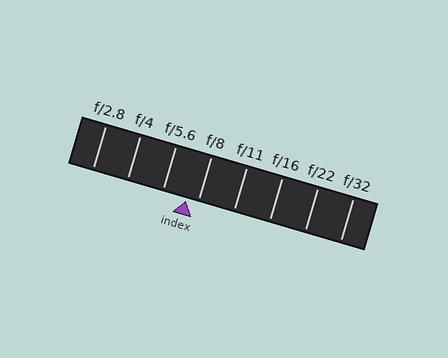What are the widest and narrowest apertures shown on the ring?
The widest aperture shown is f/2.8 and the narrowest is f/32.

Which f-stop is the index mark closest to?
The index mark is closest to f/8.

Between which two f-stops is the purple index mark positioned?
The index mark is between f/5.6 and f/8.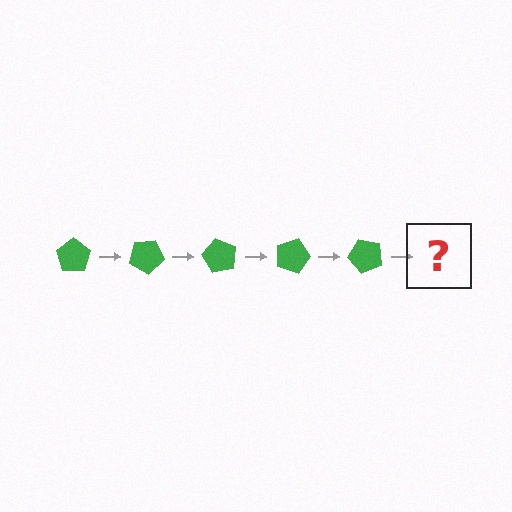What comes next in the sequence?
The next element should be a green pentagon rotated 150 degrees.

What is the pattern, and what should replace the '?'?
The pattern is that the pentagon rotates 30 degrees each step. The '?' should be a green pentagon rotated 150 degrees.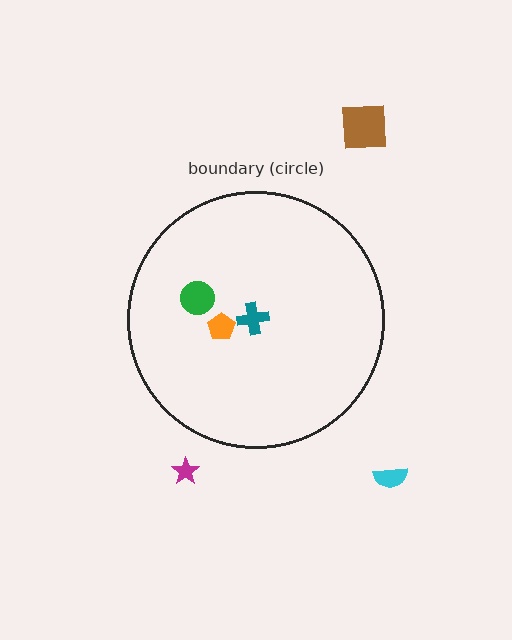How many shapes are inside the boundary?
3 inside, 3 outside.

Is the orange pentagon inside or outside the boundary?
Inside.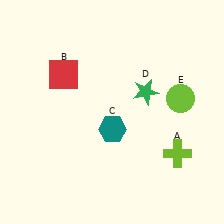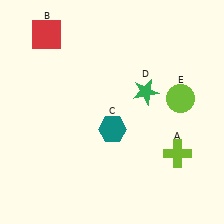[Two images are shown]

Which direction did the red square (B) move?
The red square (B) moved up.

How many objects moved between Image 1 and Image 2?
1 object moved between the two images.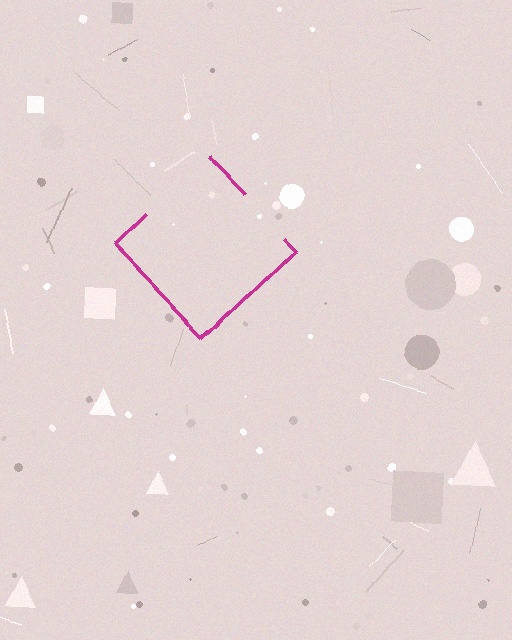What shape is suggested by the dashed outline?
The dashed outline suggests a diamond.